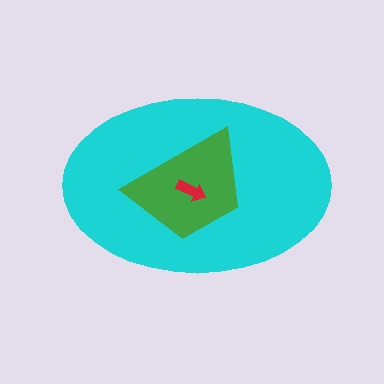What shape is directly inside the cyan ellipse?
The green trapezoid.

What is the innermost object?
The red arrow.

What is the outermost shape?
The cyan ellipse.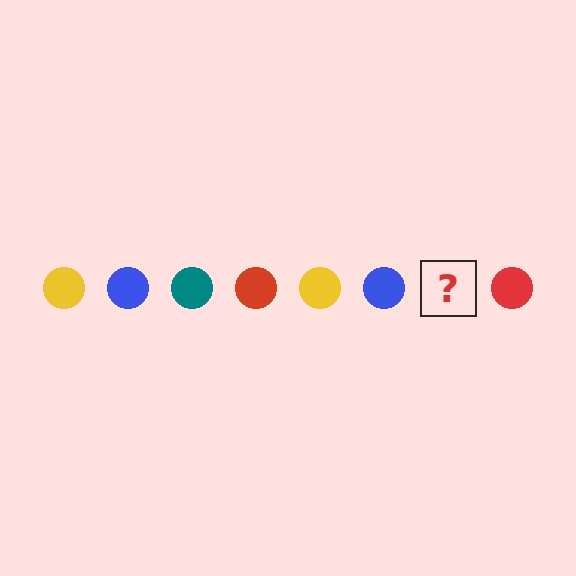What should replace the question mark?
The question mark should be replaced with a teal circle.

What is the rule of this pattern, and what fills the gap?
The rule is that the pattern cycles through yellow, blue, teal, red circles. The gap should be filled with a teal circle.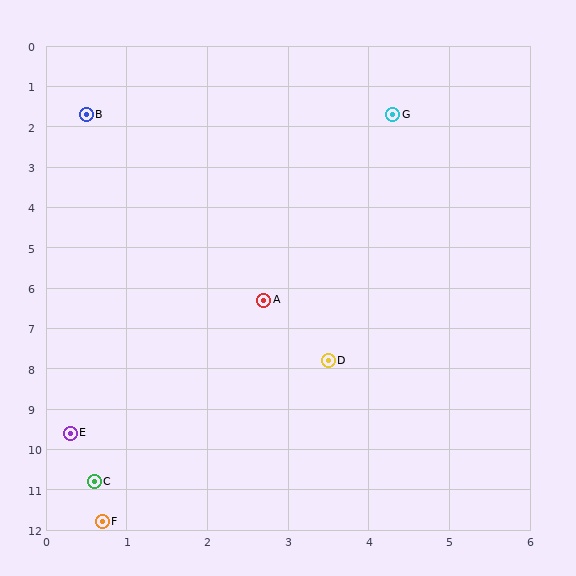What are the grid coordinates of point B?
Point B is at approximately (0.5, 1.7).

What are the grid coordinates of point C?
Point C is at approximately (0.6, 10.8).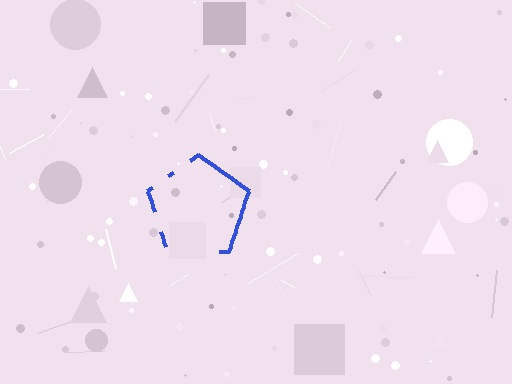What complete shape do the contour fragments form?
The contour fragments form a pentagon.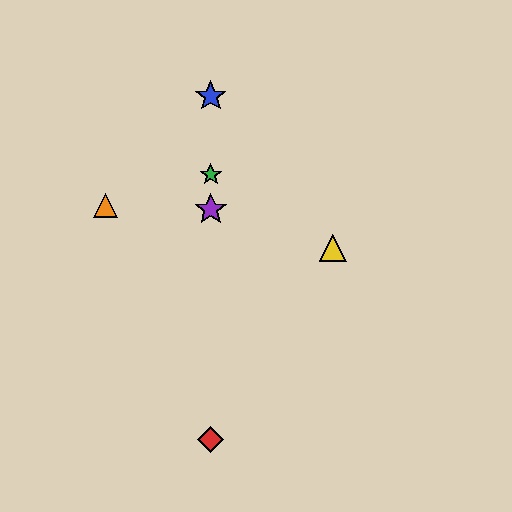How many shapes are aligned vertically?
4 shapes (the red diamond, the blue star, the green star, the purple star) are aligned vertically.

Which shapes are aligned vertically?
The red diamond, the blue star, the green star, the purple star are aligned vertically.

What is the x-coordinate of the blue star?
The blue star is at x≈211.